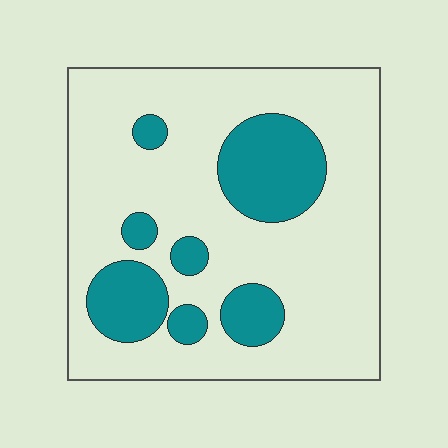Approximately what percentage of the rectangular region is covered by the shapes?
Approximately 25%.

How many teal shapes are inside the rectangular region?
7.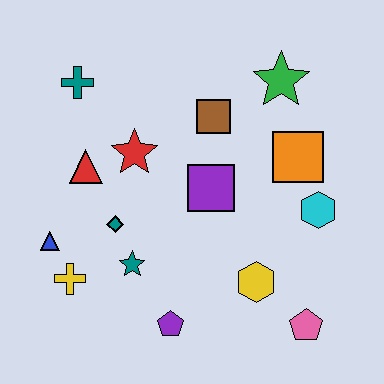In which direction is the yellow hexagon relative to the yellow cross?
The yellow hexagon is to the right of the yellow cross.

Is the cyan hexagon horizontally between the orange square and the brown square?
No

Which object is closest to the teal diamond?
The teal star is closest to the teal diamond.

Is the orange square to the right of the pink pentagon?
No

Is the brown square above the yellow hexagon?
Yes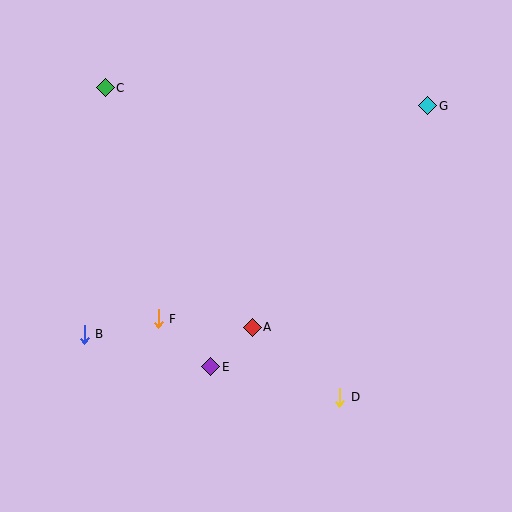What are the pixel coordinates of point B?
Point B is at (84, 334).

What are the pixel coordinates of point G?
Point G is at (428, 106).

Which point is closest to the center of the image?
Point A at (252, 328) is closest to the center.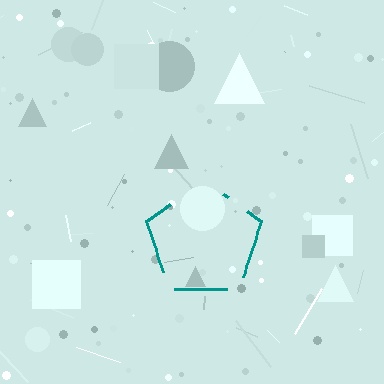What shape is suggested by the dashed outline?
The dashed outline suggests a pentagon.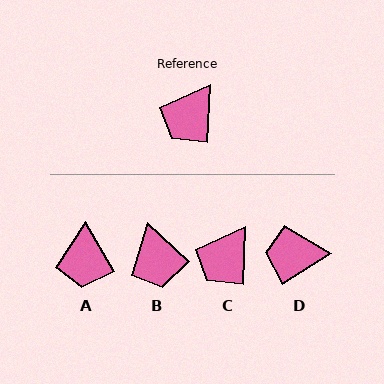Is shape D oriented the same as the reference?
No, it is off by about 55 degrees.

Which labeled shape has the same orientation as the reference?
C.